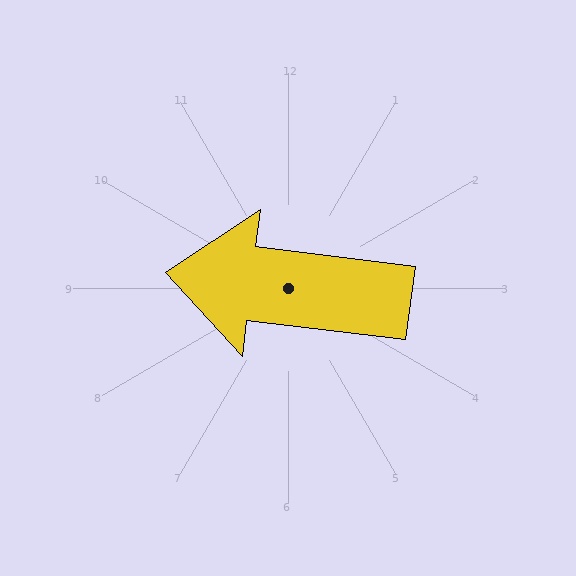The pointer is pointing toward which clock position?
Roughly 9 o'clock.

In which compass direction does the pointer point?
West.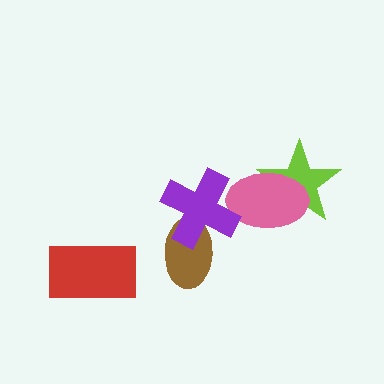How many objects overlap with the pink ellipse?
2 objects overlap with the pink ellipse.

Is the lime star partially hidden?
Yes, it is partially covered by another shape.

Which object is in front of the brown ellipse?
The purple cross is in front of the brown ellipse.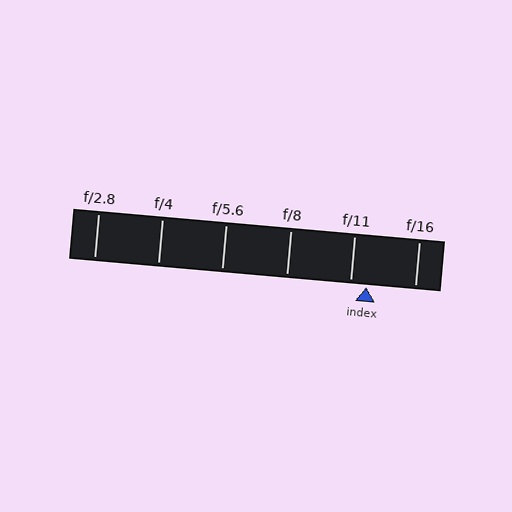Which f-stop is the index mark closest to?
The index mark is closest to f/11.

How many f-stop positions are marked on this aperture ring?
There are 6 f-stop positions marked.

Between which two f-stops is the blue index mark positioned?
The index mark is between f/11 and f/16.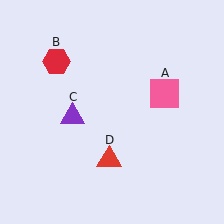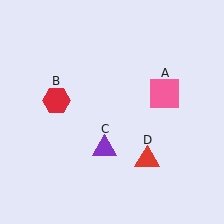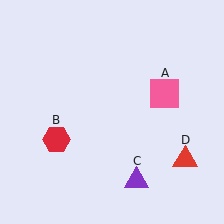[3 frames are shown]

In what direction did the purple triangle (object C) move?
The purple triangle (object C) moved down and to the right.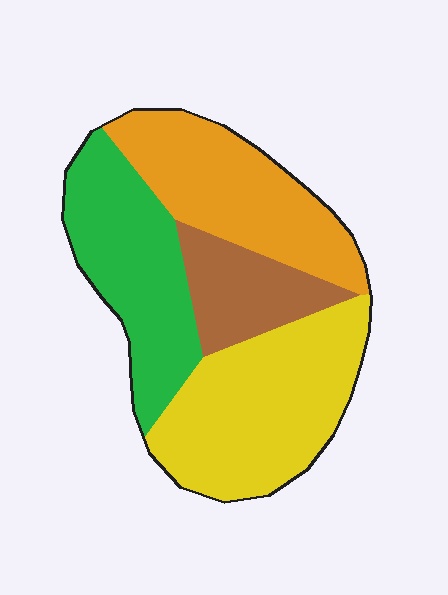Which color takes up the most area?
Yellow, at roughly 35%.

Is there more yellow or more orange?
Yellow.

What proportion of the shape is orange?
Orange takes up about one quarter (1/4) of the shape.